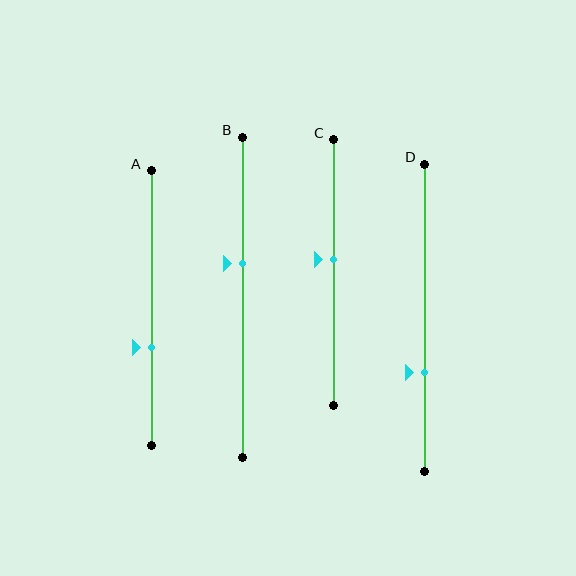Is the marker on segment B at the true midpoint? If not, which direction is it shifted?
No, the marker on segment B is shifted upward by about 11% of the segment length.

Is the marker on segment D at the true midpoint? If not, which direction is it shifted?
No, the marker on segment D is shifted downward by about 18% of the segment length.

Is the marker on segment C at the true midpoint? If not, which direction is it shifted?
No, the marker on segment C is shifted upward by about 5% of the segment length.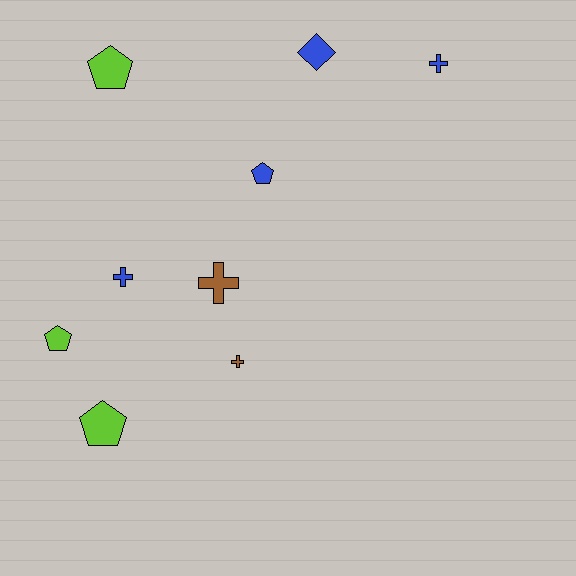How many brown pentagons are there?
There are no brown pentagons.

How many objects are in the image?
There are 9 objects.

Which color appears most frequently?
Blue, with 4 objects.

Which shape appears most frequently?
Pentagon, with 4 objects.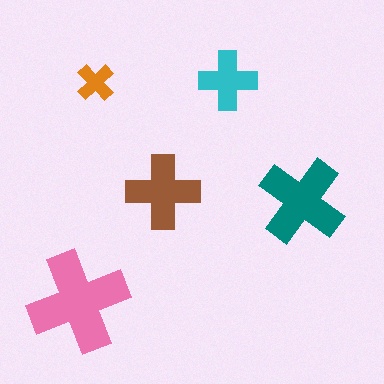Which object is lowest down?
The pink cross is bottommost.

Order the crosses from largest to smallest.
the pink one, the teal one, the brown one, the cyan one, the orange one.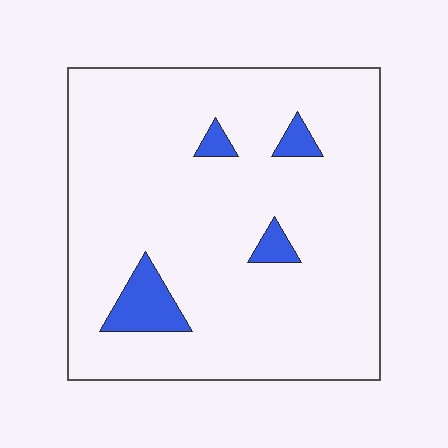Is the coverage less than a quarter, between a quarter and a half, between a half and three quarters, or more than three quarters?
Less than a quarter.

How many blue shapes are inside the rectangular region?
4.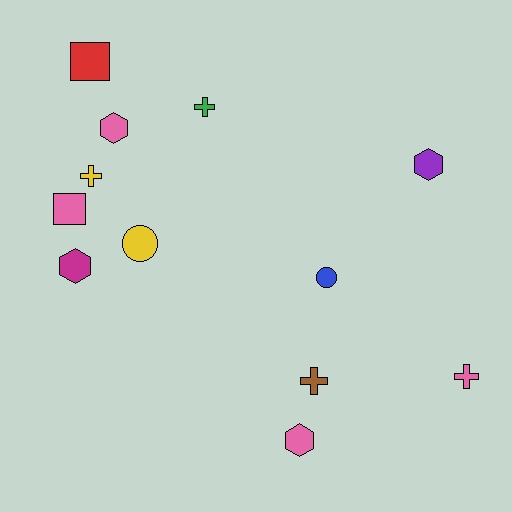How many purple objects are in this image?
There is 1 purple object.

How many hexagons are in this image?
There are 4 hexagons.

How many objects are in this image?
There are 12 objects.